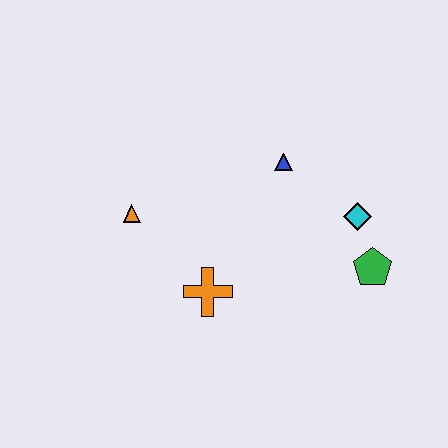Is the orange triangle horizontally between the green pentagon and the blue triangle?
No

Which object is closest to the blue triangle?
The cyan diamond is closest to the blue triangle.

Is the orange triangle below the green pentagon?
No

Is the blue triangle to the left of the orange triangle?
No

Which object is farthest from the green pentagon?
The orange triangle is farthest from the green pentagon.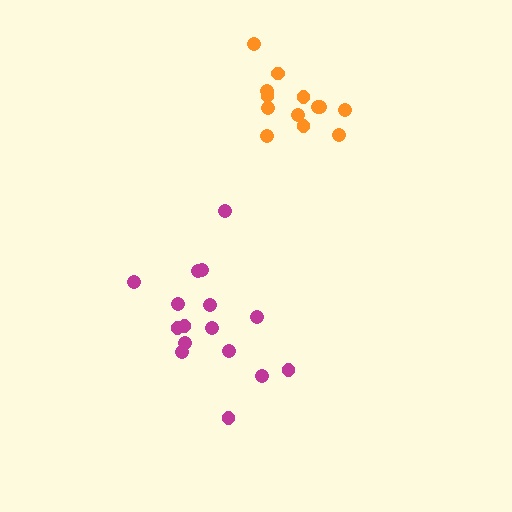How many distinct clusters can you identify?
There are 2 distinct clusters.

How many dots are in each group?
Group 1: 16 dots, Group 2: 13 dots (29 total).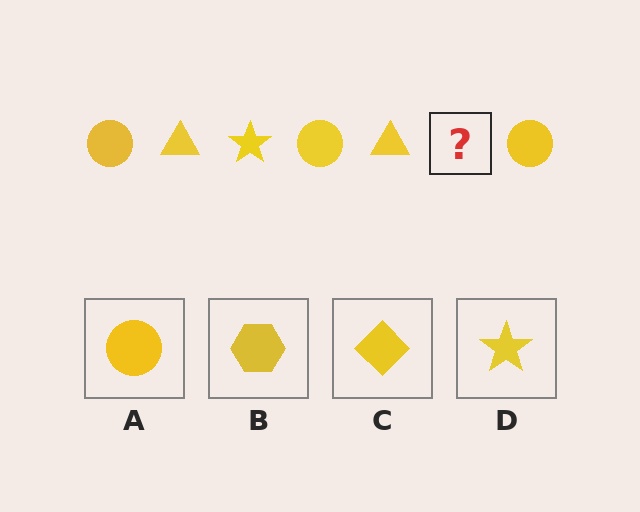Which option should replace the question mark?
Option D.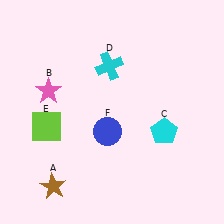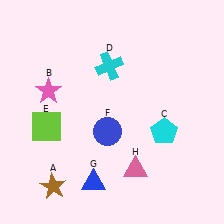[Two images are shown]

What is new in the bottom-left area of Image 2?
A blue triangle (G) was added in the bottom-left area of Image 2.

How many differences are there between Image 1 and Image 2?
There are 2 differences between the two images.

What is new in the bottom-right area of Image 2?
A pink triangle (H) was added in the bottom-right area of Image 2.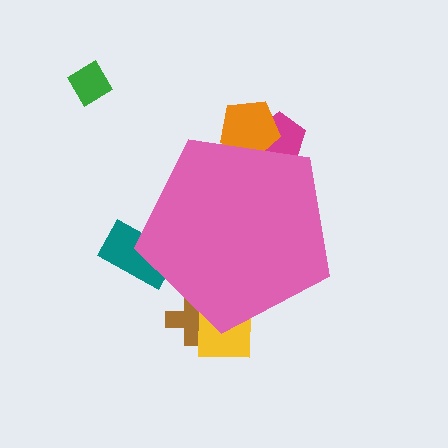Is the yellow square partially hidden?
Yes, the yellow square is partially hidden behind the pink pentagon.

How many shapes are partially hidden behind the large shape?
5 shapes are partially hidden.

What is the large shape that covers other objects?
A pink pentagon.